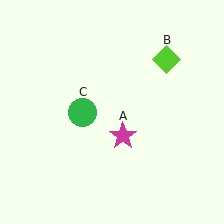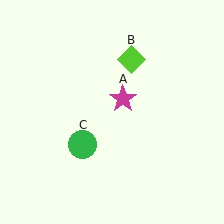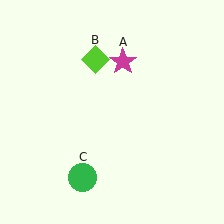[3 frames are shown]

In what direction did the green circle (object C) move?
The green circle (object C) moved down.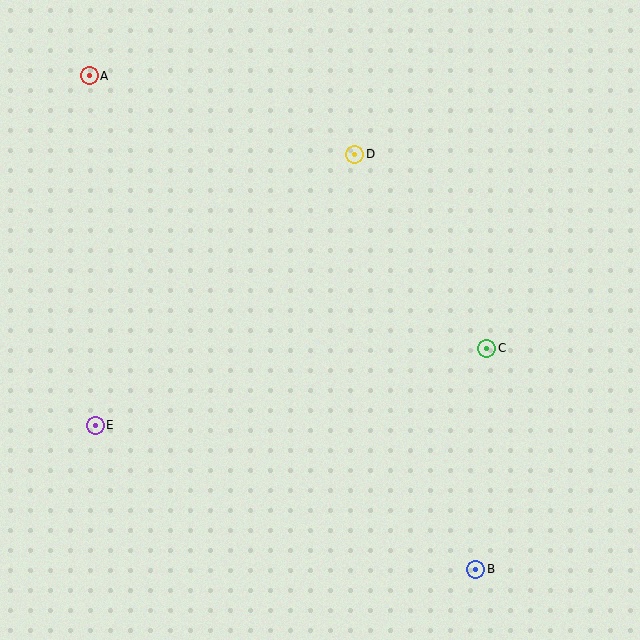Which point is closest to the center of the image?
Point D at (355, 154) is closest to the center.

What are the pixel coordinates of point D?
Point D is at (355, 154).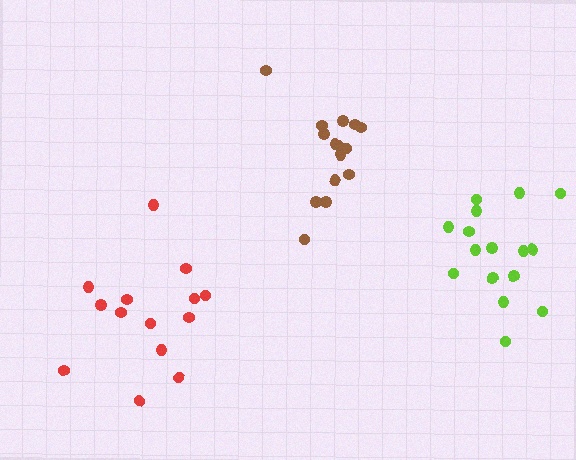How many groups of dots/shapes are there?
There are 3 groups.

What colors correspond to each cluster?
The clusters are colored: brown, red, lime.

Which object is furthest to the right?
The lime cluster is rightmost.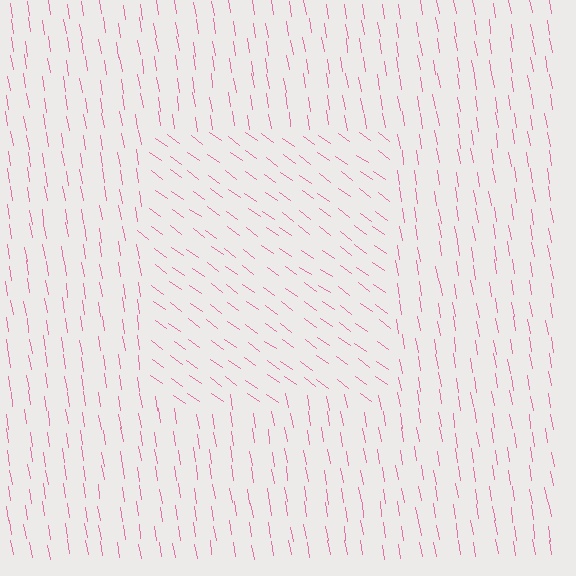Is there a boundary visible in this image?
Yes, there is a texture boundary formed by a change in line orientation.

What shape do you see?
I see a rectangle.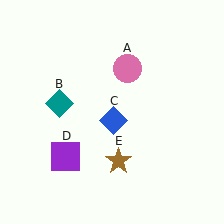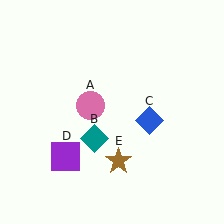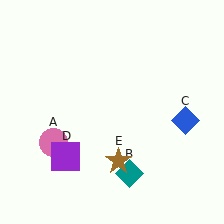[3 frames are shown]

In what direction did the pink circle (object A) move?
The pink circle (object A) moved down and to the left.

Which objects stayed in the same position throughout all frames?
Purple square (object D) and brown star (object E) remained stationary.